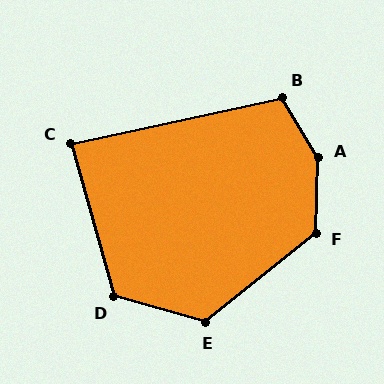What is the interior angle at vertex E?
Approximately 126 degrees (obtuse).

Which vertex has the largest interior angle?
A, at approximately 148 degrees.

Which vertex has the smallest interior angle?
C, at approximately 87 degrees.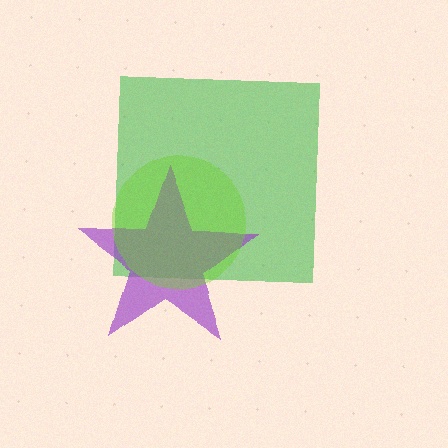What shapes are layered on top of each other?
The layered shapes are: a green square, a purple star, a lime circle.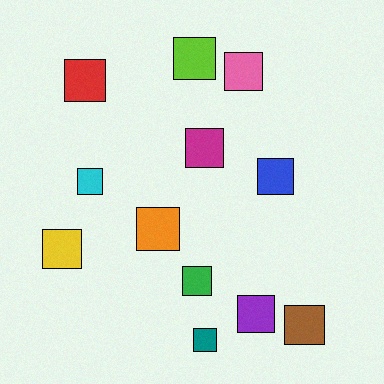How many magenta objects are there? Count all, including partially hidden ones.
There is 1 magenta object.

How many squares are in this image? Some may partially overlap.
There are 12 squares.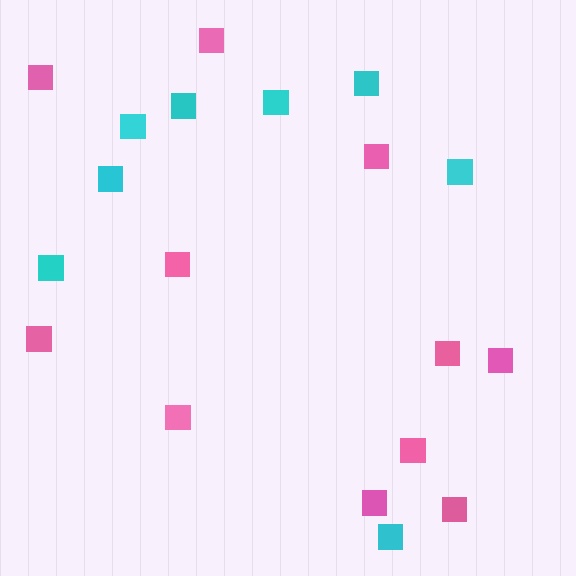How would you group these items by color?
There are 2 groups: one group of cyan squares (8) and one group of pink squares (11).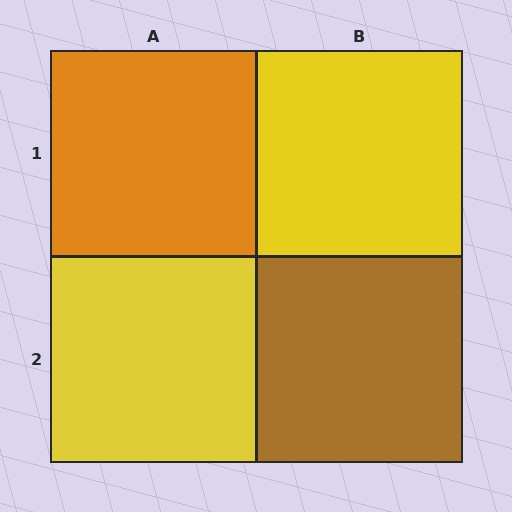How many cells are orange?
1 cell is orange.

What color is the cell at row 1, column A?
Orange.